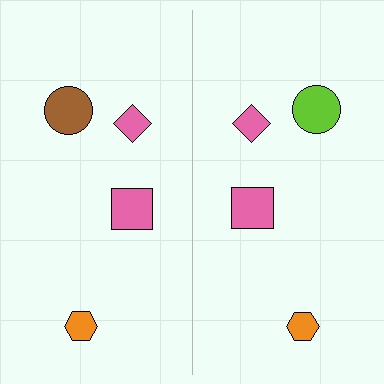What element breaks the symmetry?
The lime circle on the right side breaks the symmetry — its mirror counterpart is brown.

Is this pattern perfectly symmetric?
No, the pattern is not perfectly symmetric. The lime circle on the right side breaks the symmetry — its mirror counterpart is brown.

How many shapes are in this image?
There are 8 shapes in this image.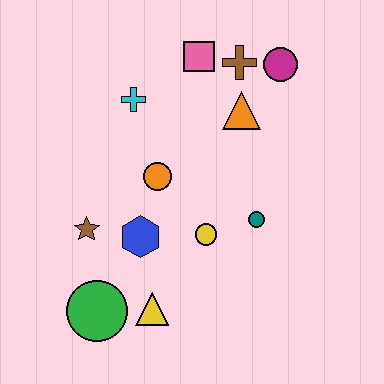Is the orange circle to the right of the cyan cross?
Yes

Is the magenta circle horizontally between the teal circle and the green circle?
No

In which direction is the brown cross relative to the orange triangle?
The brown cross is above the orange triangle.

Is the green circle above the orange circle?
No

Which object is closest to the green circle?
The yellow triangle is closest to the green circle.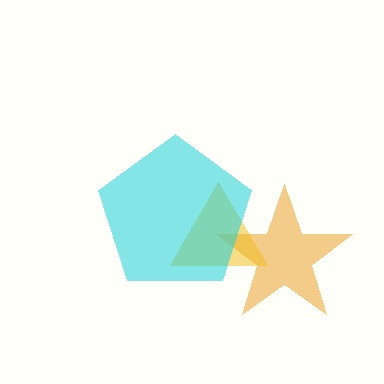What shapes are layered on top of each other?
The layered shapes are: an orange star, a yellow triangle, a cyan pentagon.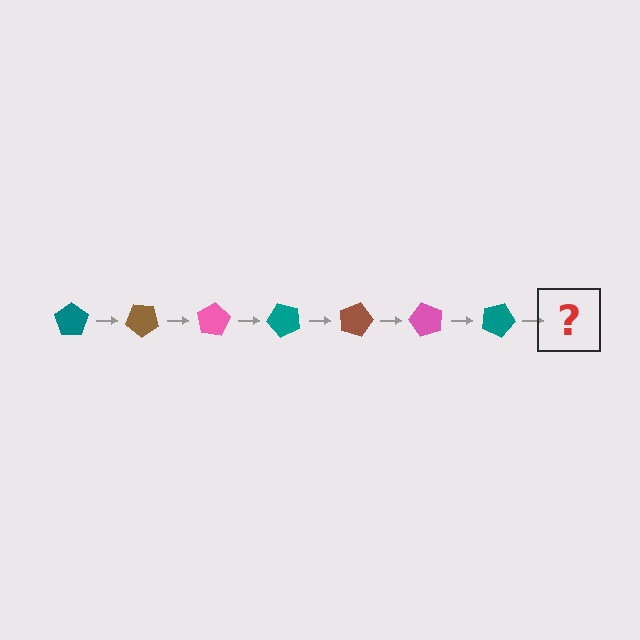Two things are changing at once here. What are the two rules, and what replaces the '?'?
The two rules are that it rotates 40 degrees each step and the color cycles through teal, brown, and pink. The '?' should be a brown pentagon, rotated 280 degrees from the start.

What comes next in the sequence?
The next element should be a brown pentagon, rotated 280 degrees from the start.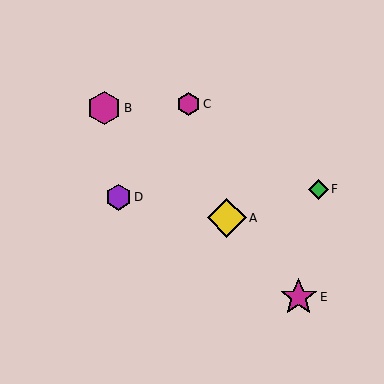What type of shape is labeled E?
Shape E is a magenta star.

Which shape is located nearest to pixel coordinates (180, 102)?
The magenta hexagon (labeled C) at (188, 104) is nearest to that location.